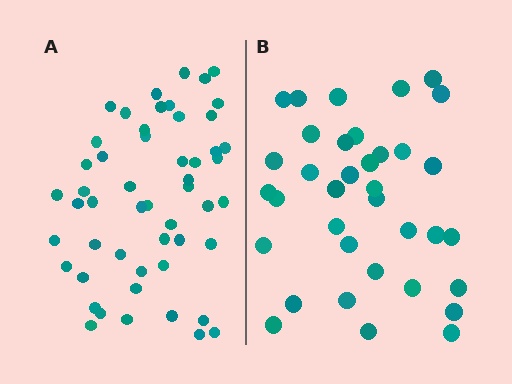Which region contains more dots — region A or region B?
Region A (the left region) has more dots.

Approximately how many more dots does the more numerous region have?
Region A has approximately 15 more dots than region B.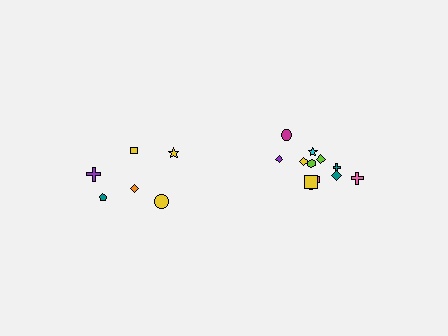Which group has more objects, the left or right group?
The right group.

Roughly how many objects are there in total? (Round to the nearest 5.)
Roughly 20 objects in total.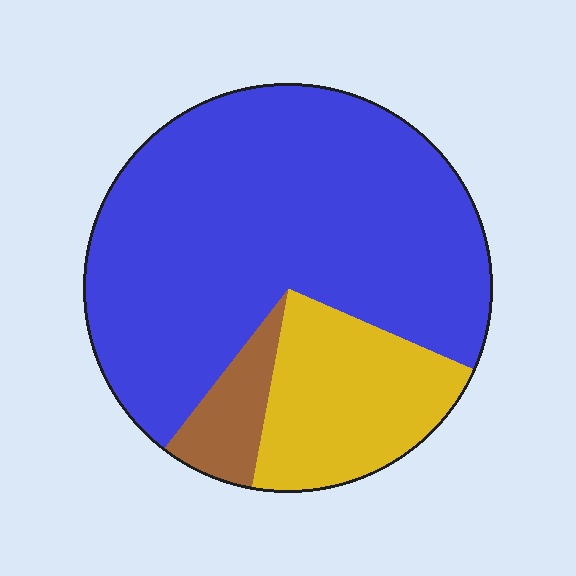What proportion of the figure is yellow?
Yellow takes up about one fifth (1/5) of the figure.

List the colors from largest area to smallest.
From largest to smallest: blue, yellow, brown.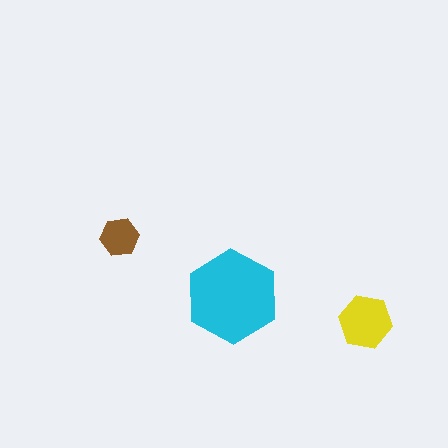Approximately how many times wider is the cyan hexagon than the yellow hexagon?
About 1.5 times wider.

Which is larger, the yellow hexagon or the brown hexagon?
The yellow one.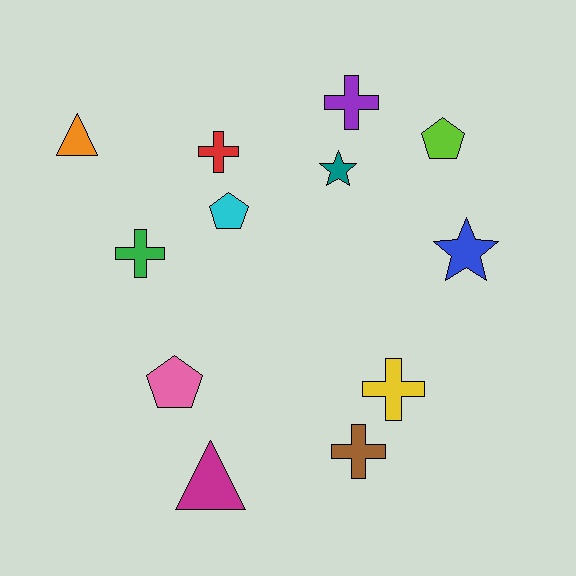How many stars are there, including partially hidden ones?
There are 2 stars.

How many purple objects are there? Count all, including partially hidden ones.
There is 1 purple object.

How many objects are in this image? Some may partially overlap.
There are 12 objects.